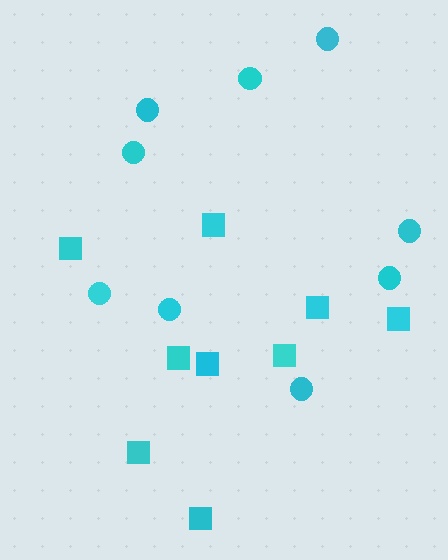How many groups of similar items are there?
There are 2 groups: one group of squares (9) and one group of circles (9).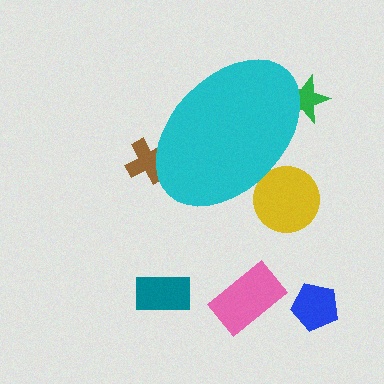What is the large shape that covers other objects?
A cyan ellipse.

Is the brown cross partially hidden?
Yes, the brown cross is partially hidden behind the cyan ellipse.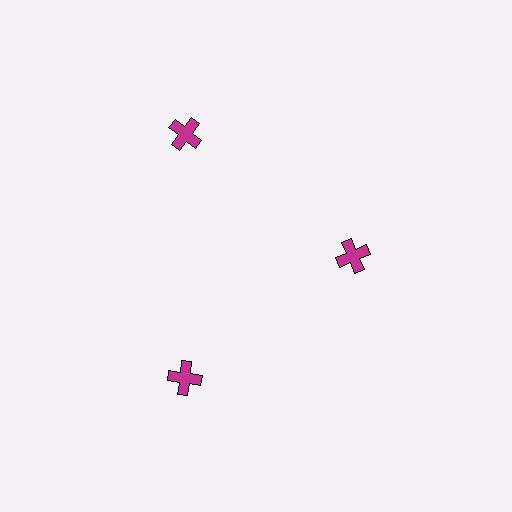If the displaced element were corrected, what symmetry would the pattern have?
It would have 3-fold rotational symmetry — the pattern would map onto itself every 120 degrees.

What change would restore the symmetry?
The symmetry would be restored by moving it outward, back onto the ring so that all 3 crosses sit at equal angles and equal distance from the center.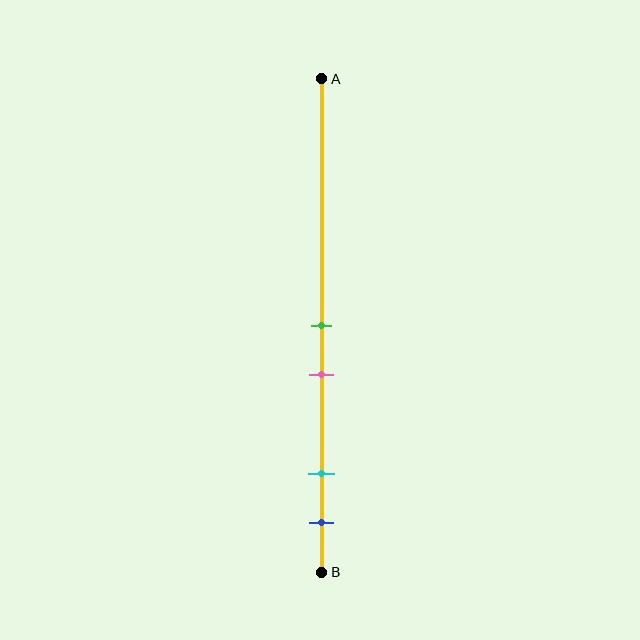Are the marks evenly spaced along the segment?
No, the marks are not evenly spaced.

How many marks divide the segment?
There are 4 marks dividing the segment.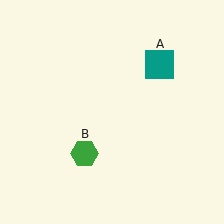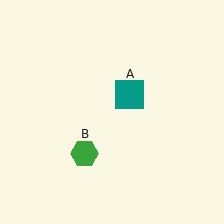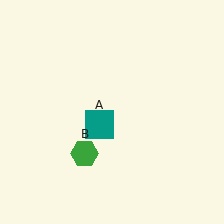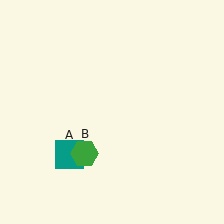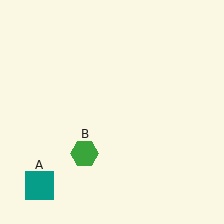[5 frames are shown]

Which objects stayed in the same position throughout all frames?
Green hexagon (object B) remained stationary.